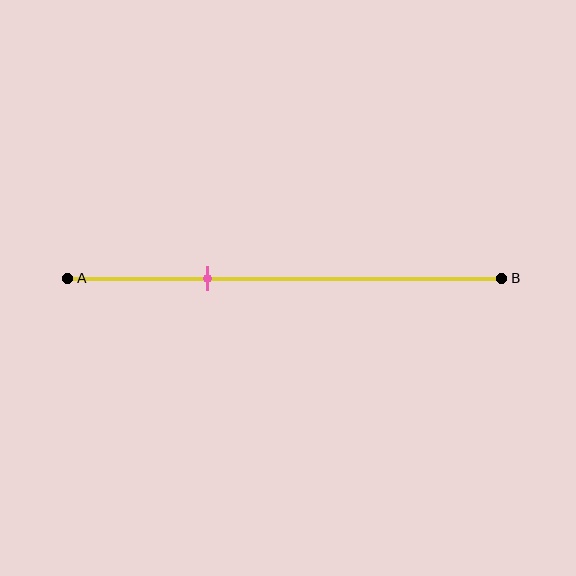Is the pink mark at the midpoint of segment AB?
No, the mark is at about 30% from A, not at the 50% midpoint.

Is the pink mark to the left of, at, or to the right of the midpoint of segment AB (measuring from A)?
The pink mark is to the left of the midpoint of segment AB.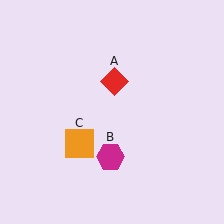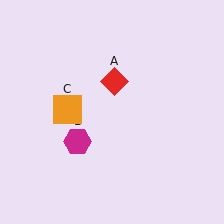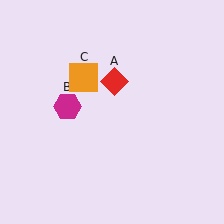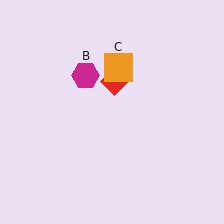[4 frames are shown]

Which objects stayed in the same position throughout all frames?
Red diamond (object A) remained stationary.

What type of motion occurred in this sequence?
The magenta hexagon (object B), orange square (object C) rotated clockwise around the center of the scene.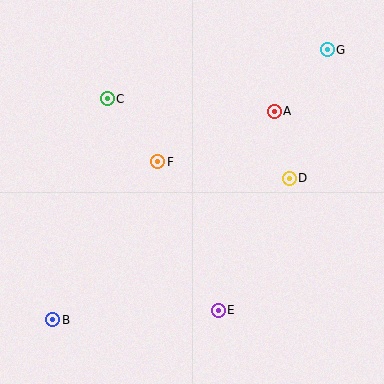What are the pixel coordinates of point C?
Point C is at (107, 99).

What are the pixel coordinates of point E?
Point E is at (218, 310).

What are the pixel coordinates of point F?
Point F is at (158, 162).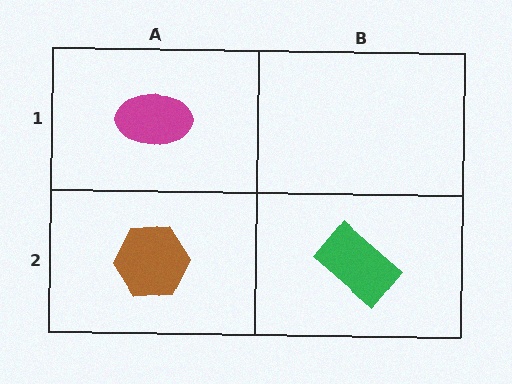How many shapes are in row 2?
2 shapes.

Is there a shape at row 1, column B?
No, that cell is empty.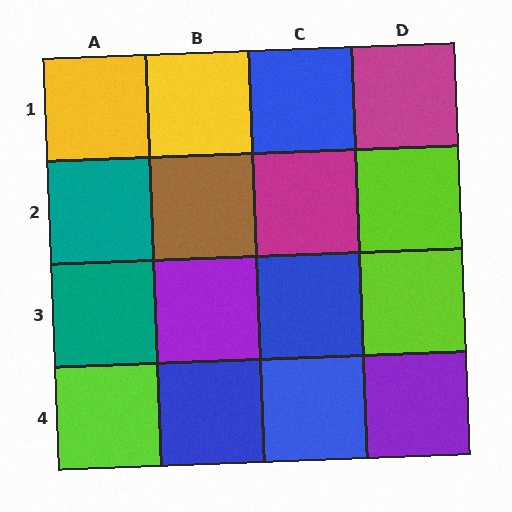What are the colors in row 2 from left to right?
Teal, brown, magenta, lime.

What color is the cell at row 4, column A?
Lime.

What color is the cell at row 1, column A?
Yellow.